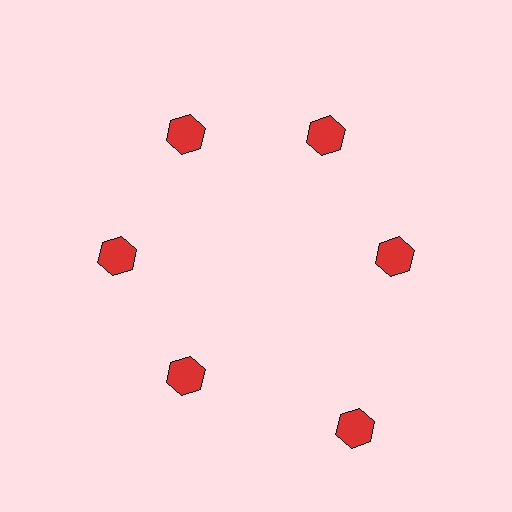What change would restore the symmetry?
The symmetry would be restored by moving it inward, back onto the ring so that all 6 hexagons sit at equal angles and equal distance from the center.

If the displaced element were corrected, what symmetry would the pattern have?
It would have 6-fold rotational symmetry — the pattern would map onto itself every 60 degrees.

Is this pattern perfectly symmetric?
No. The 6 red hexagons are arranged in a ring, but one element near the 5 o'clock position is pushed outward from the center, breaking the 6-fold rotational symmetry.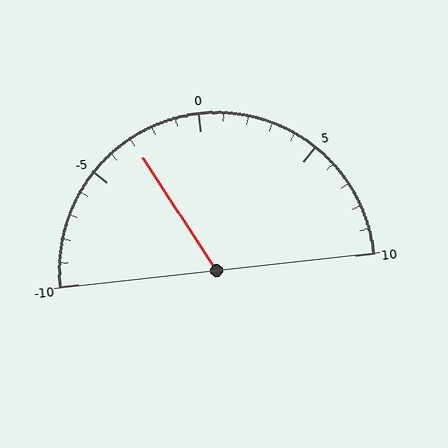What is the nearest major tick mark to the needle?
The nearest major tick mark is -5.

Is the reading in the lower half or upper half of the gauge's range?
The reading is in the lower half of the range (-10 to 10).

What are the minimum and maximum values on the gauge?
The gauge ranges from -10 to 10.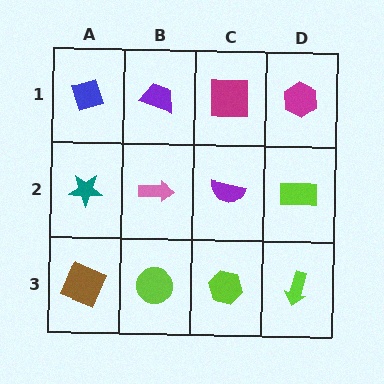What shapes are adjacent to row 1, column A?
A teal star (row 2, column A), a purple trapezoid (row 1, column B).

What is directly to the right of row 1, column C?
A magenta hexagon.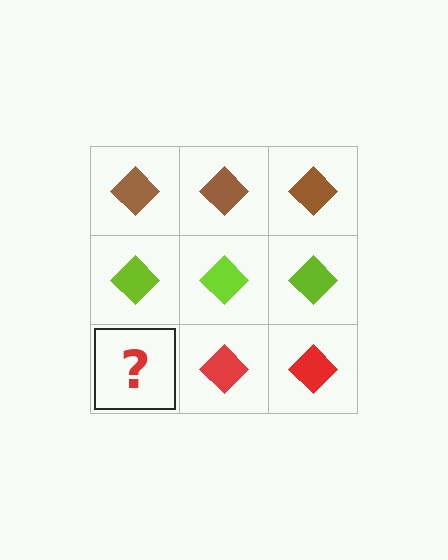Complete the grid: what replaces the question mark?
The question mark should be replaced with a red diamond.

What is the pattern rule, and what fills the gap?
The rule is that each row has a consistent color. The gap should be filled with a red diamond.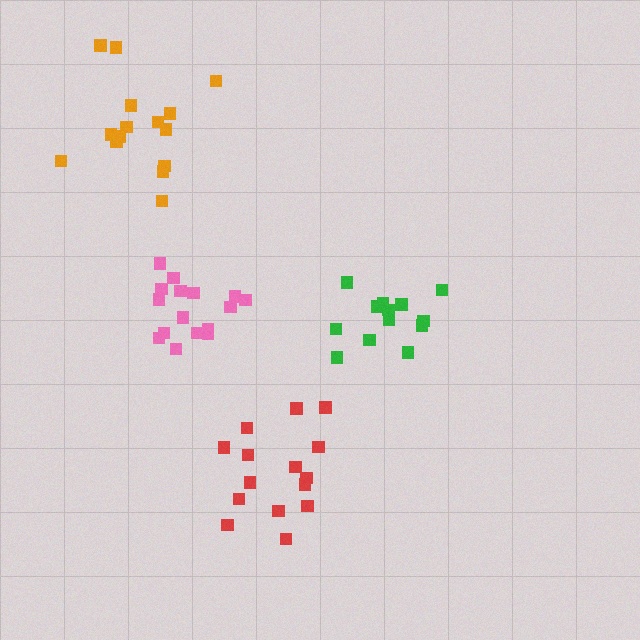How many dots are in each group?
Group 1: 15 dots, Group 2: 15 dots, Group 3: 13 dots, Group 4: 16 dots (59 total).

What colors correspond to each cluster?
The clusters are colored: orange, red, green, pink.